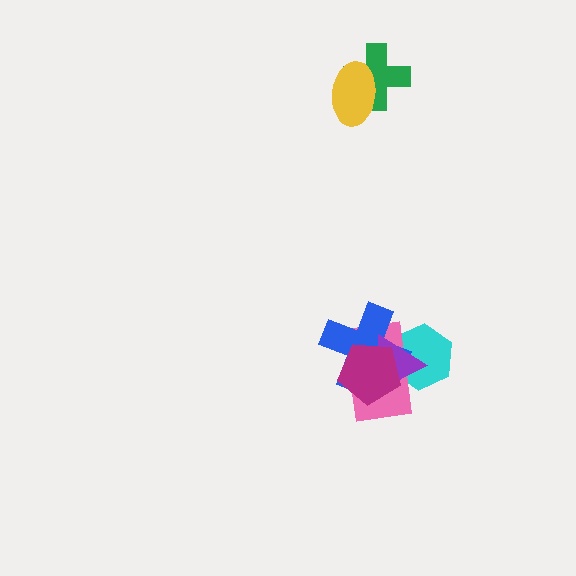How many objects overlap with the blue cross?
4 objects overlap with the blue cross.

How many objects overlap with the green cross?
1 object overlaps with the green cross.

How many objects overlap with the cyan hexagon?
4 objects overlap with the cyan hexagon.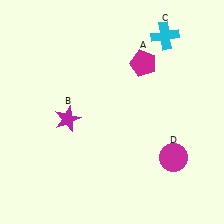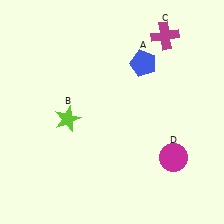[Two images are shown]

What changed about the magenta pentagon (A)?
In Image 1, A is magenta. In Image 2, it changed to blue.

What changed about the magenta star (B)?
In Image 1, B is magenta. In Image 2, it changed to lime.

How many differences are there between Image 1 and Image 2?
There are 3 differences between the two images.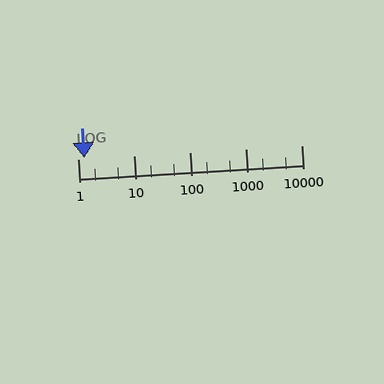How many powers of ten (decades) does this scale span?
The scale spans 4 decades, from 1 to 10000.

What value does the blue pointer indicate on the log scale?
The pointer indicates approximately 1.3.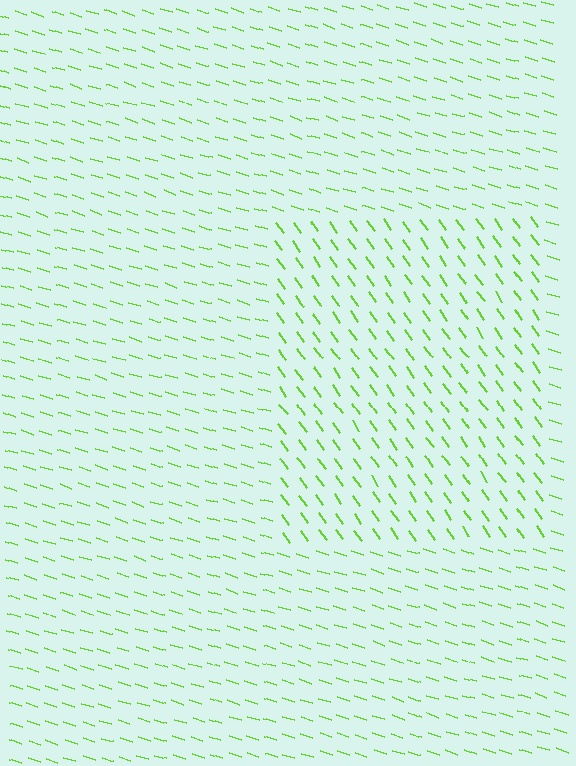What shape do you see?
I see a rectangle.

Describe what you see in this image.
The image is filled with small lime line segments. A rectangle region in the image has lines oriented differently from the surrounding lines, creating a visible texture boundary.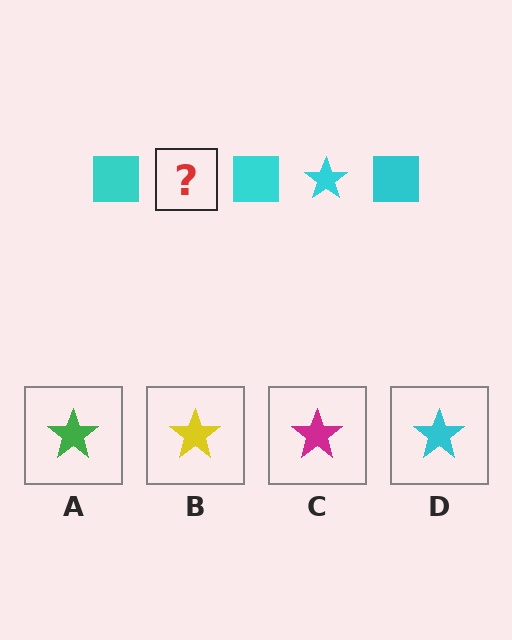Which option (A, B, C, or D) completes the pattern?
D.